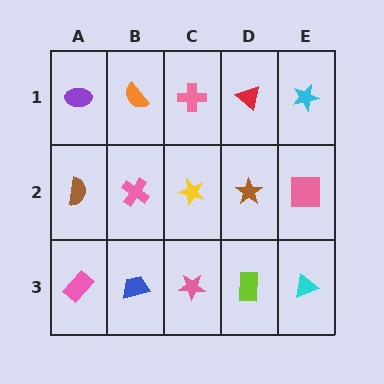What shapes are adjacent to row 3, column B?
A pink cross (row 2, column B), a pink rectangle (row 3, column A), a pink star (row 3, column C).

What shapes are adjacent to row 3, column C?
A yellow star (row 2, column C), a blue trapezoid (row 3, column B), a lime rectangle (row 3, column D).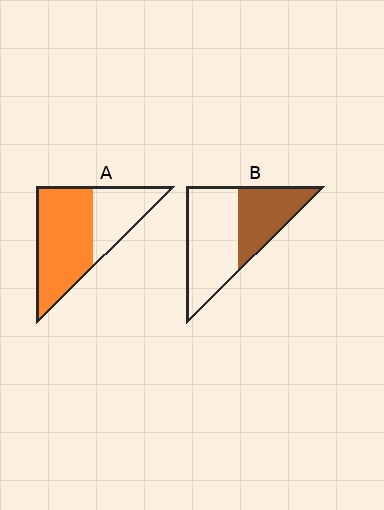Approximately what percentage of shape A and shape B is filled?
A is approximately 65% and B is approximately 40%.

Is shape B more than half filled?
No.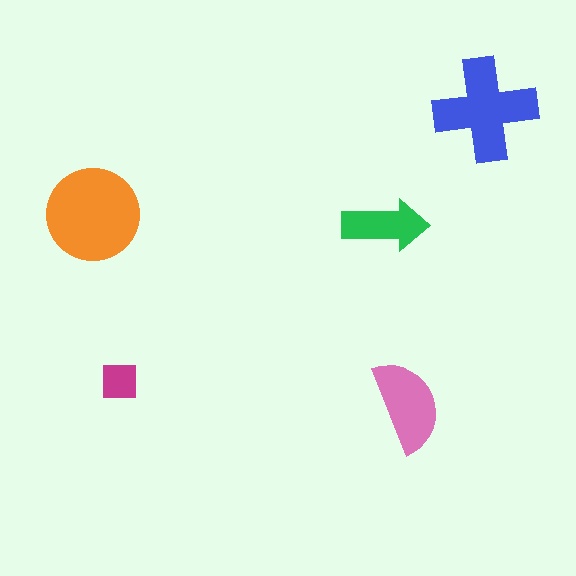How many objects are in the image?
There are 5 objects in the image.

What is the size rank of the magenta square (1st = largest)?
5th.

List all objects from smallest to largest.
The magenta square, the green arrow, the pink semicircle, the blue cross, the orange circle.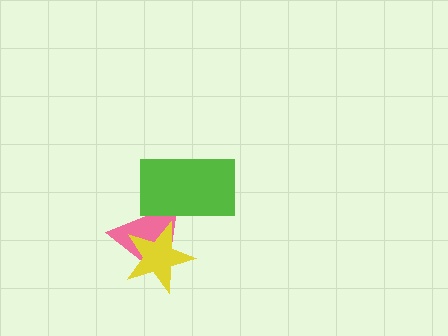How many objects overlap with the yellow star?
2 objects overlap with the yellow star.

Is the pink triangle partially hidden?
Yes, it is partially covered by another shape.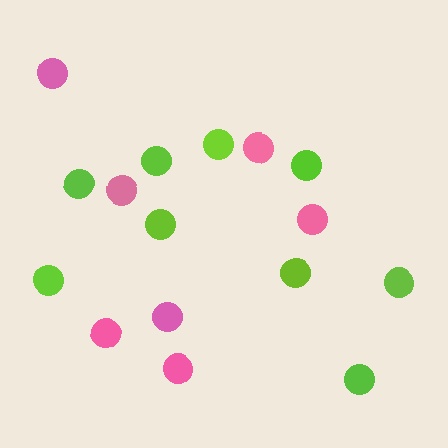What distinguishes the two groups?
There are 2 groups: one group of lime circles (9) and one group of pink circles (7).